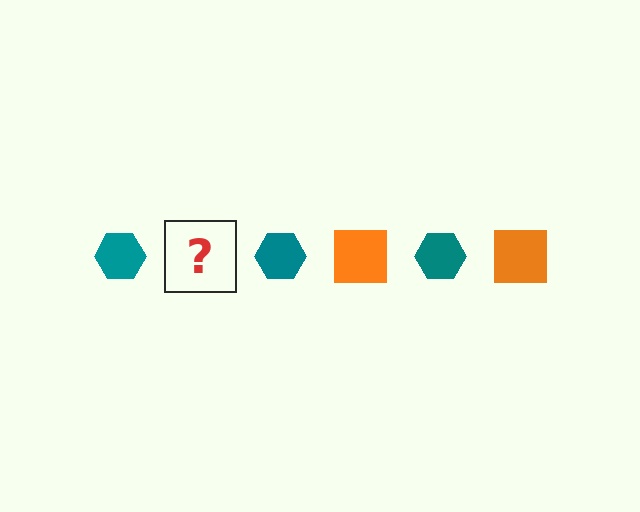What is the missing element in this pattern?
The missing element is an orange square.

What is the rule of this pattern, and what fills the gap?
The rule is that the pattern alternates between teal hexagon and orange square. The gap should be filled with an orange square.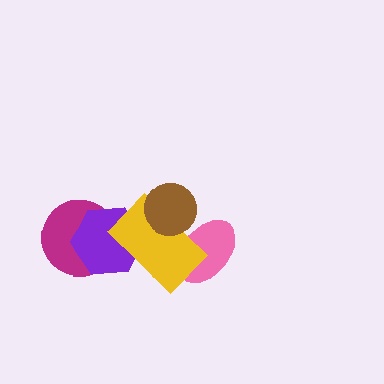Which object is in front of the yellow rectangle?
The brown circle is in front of the yellow rectangle.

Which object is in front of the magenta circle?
The purple hexagon is in front of the magenta circle.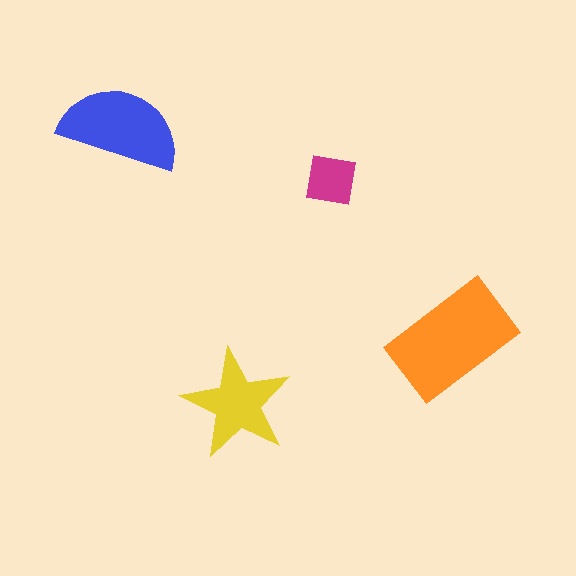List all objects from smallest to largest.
The magenta square, the yellow star, the blue semicircle, the orange rectangle.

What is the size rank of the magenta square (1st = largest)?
4th.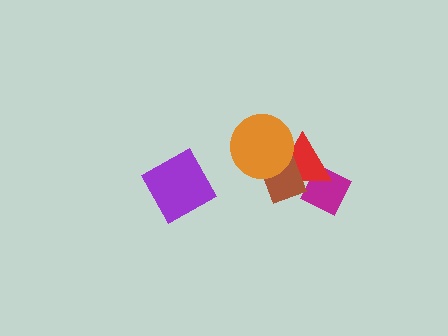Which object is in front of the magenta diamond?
The red triangle is in front of the magenta diamond.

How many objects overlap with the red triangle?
3 objects overlap with the red triangle.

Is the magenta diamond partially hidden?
Yes, it is partially covered by another shape.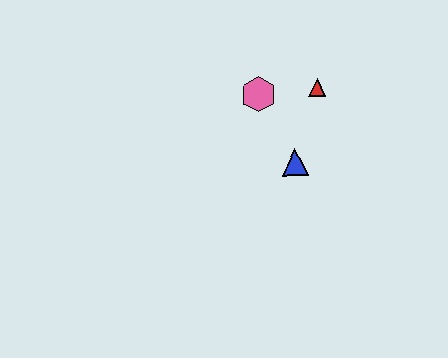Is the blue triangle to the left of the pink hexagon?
No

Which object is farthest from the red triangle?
The blue triangle is farthest from the red triangle.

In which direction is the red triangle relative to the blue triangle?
The red triangle is above the blue triangle.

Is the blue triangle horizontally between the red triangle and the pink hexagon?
Yes